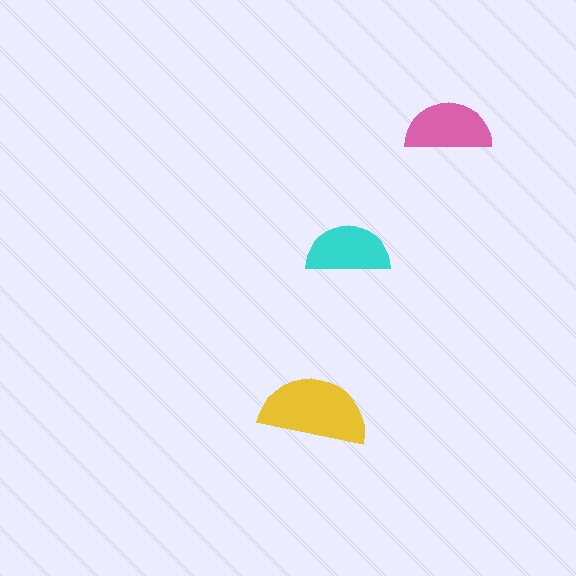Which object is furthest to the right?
The pink semicircle is rightmost.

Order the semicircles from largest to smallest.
the yellow one, the pink one, the cyan one.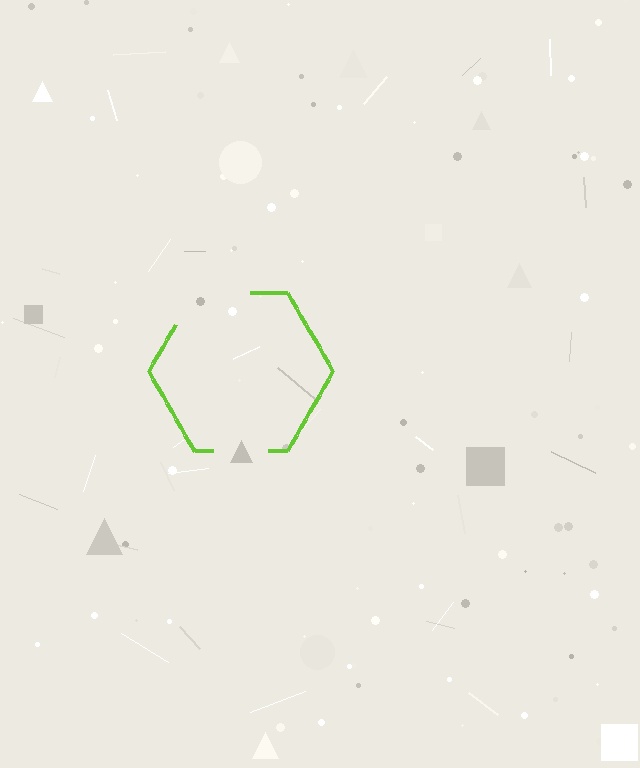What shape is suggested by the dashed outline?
The dashed outline suggests a hexagon.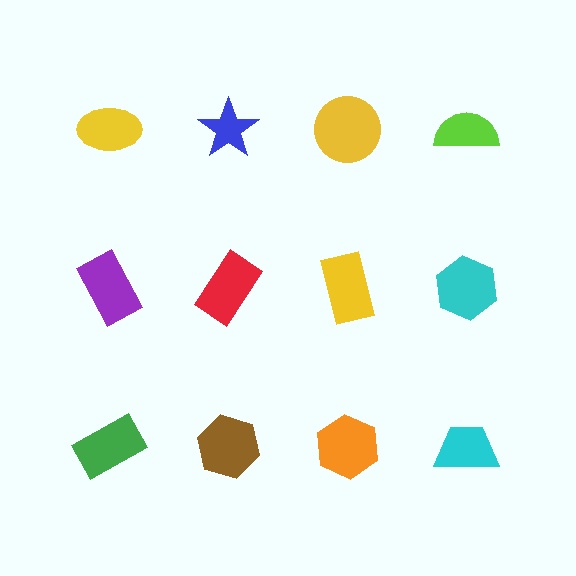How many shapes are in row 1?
4 shapes.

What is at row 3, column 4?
A cyan trapezoid.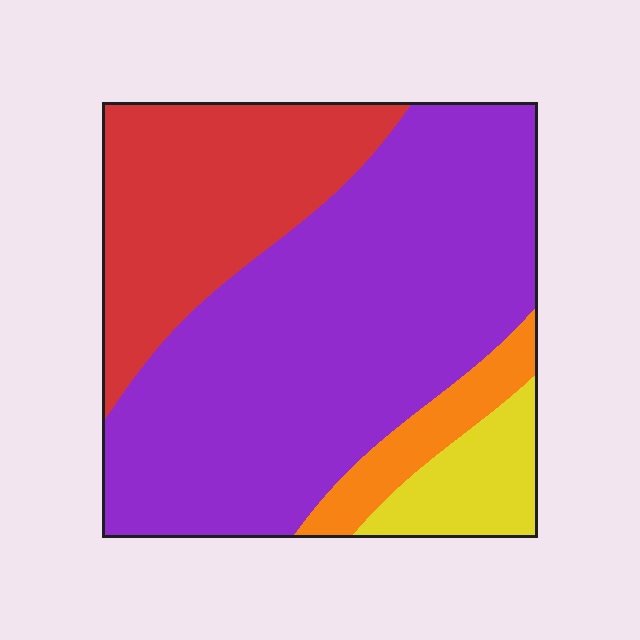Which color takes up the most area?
Purple, at roughly 60%.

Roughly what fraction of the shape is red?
Red takes up between a quarter and a half of the shape.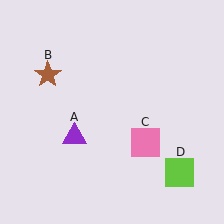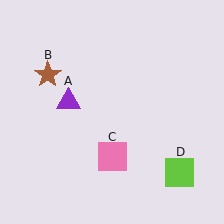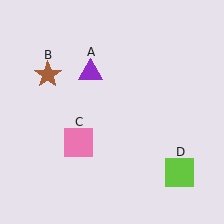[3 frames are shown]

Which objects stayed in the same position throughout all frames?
Brown star (object B) and lime square (object D) remained stationary.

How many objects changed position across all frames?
2 objects changed position: purple triangle (object A), pink square (object C).